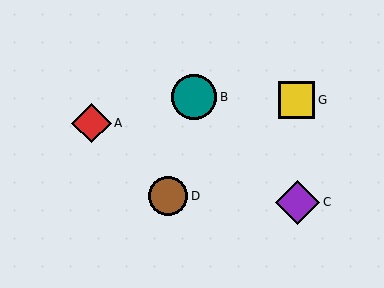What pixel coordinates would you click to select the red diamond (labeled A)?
Click at (92, 123) to select the red diamond A.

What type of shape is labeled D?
Shape D is a brown circle.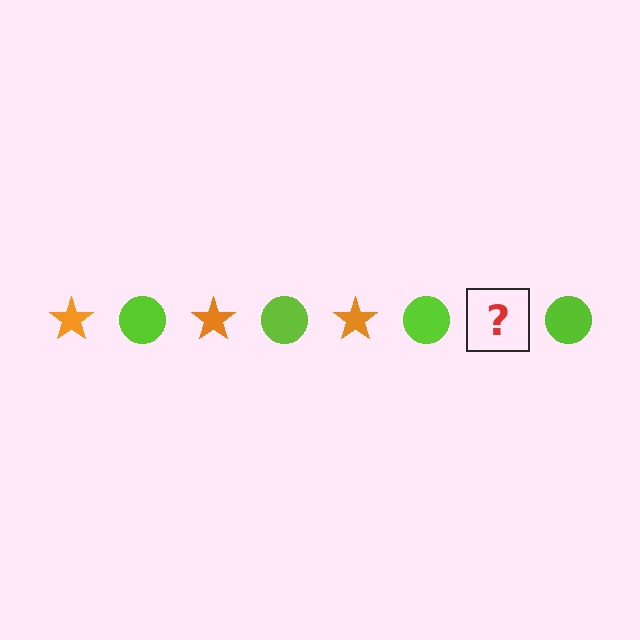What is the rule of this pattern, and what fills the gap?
The rule is that the pattern alternates between orange star and lime circle. The gap should be filled with an orange star.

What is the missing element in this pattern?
The missing element is an orange star.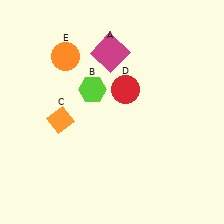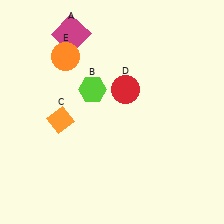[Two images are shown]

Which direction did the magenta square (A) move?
The magenta square (A) moved left.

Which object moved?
The magenta square (A) moved left.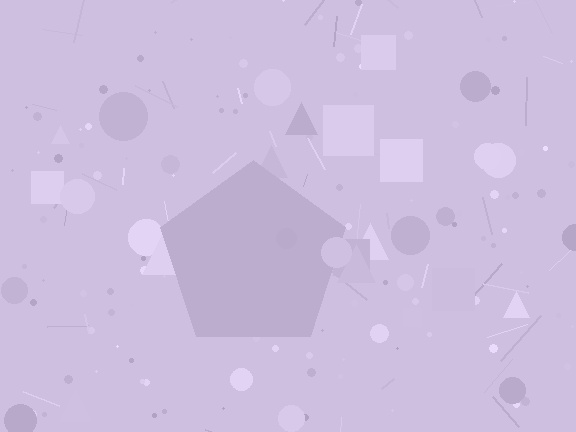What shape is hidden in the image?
A pentagon is hidden in the image.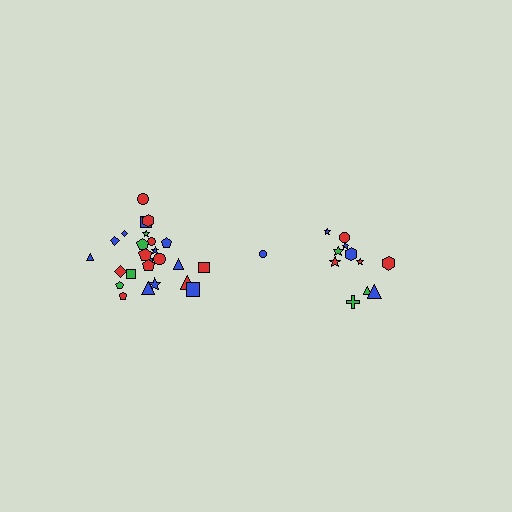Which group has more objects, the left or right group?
The left group.